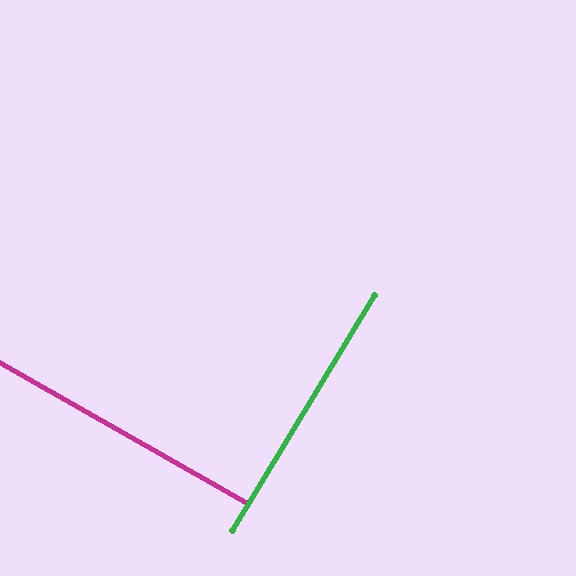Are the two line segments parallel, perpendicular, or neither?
Perpendicular — they meet at approximately 88°.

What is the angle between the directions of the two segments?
Approximately 88 degrees.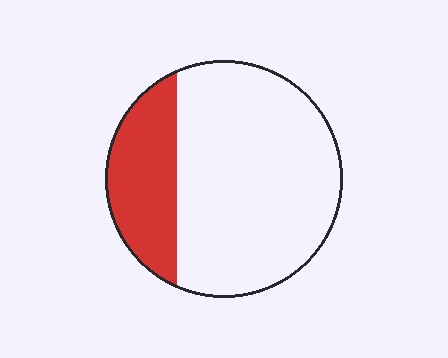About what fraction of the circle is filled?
About one quarter (1/4).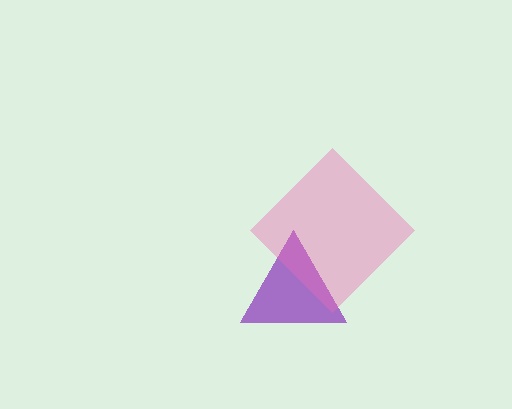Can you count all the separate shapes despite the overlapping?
Yes, there are 2 separate shapes.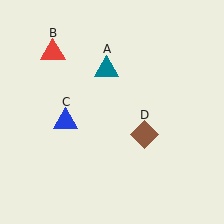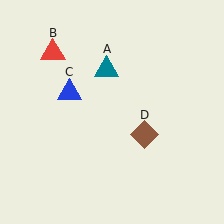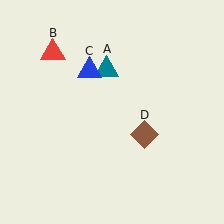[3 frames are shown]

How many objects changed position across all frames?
1 object changed position: blue triangle (object C).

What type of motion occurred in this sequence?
The blue triangle (object C) rotated clockwise around the center of the scene.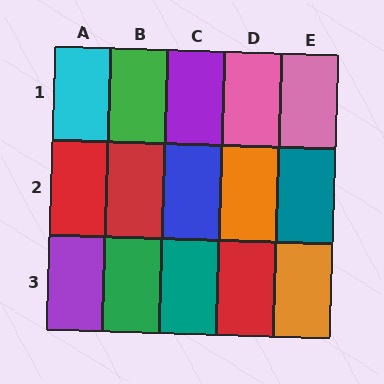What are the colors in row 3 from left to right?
Purple, green, teal, red, orange.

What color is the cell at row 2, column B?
Red.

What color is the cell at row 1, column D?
Pink.